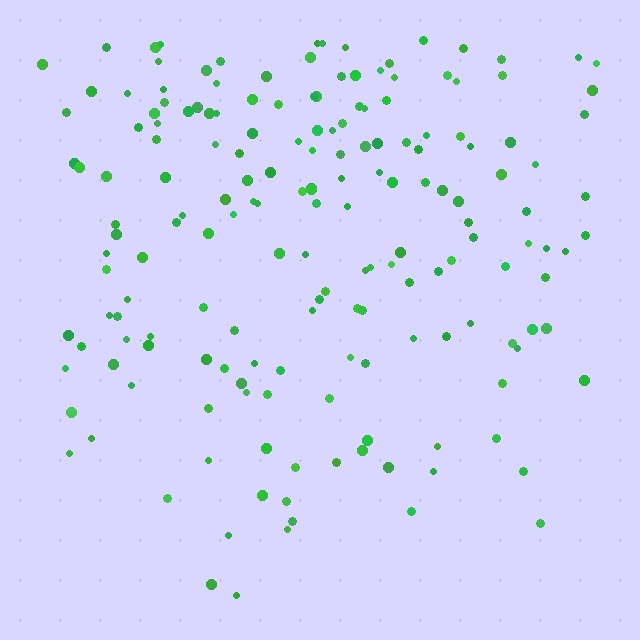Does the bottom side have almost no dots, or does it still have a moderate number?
Still a moderate number, just noticeably fewer than the top.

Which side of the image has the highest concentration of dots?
The top.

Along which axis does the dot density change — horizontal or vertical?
Vertical.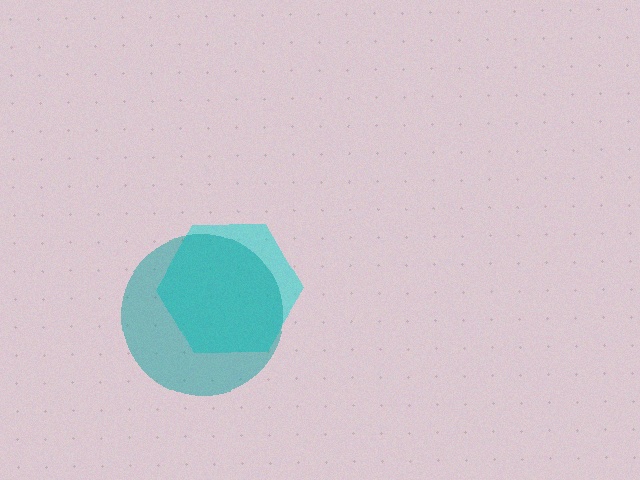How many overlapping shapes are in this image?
There are 2 overlapping shapes in the image.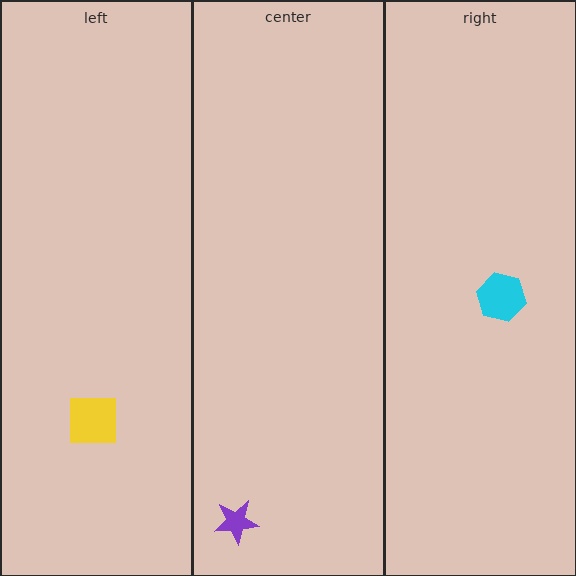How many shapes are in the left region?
1.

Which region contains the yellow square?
The left region.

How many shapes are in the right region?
1.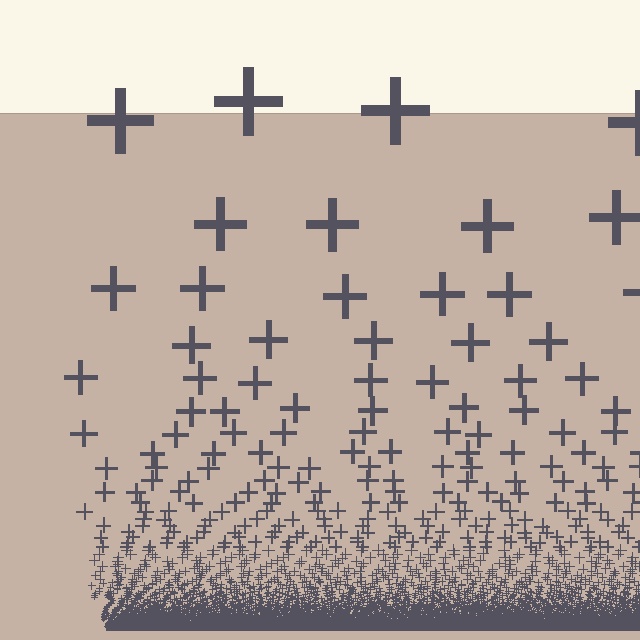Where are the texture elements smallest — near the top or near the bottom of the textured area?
Near the bottom.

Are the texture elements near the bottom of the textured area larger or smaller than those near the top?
Smaller. The gradient is inverted — elements near the bottom are smaller and denser.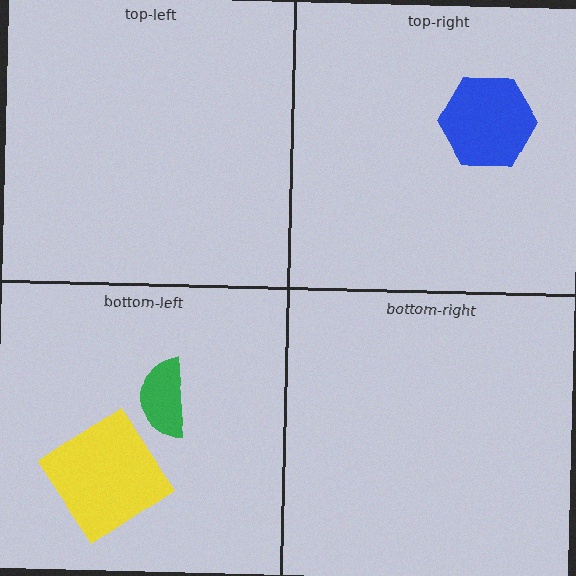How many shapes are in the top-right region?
1.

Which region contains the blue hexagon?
The top-right region.